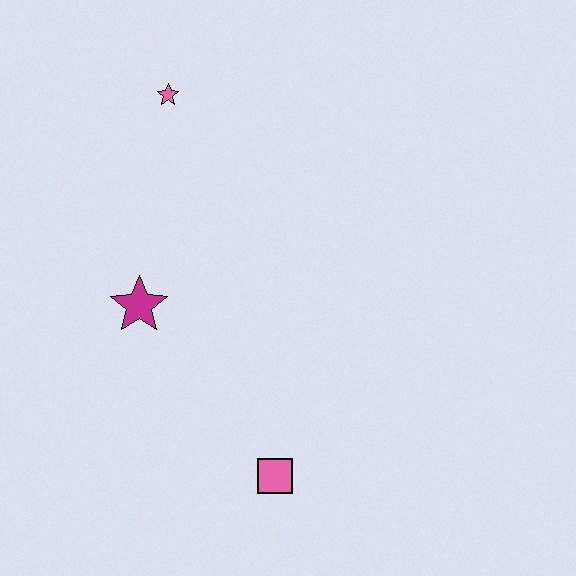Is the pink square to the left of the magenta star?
No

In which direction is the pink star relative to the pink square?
The pink star is above the pink square.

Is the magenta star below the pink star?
Yes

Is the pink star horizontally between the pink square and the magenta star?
Yes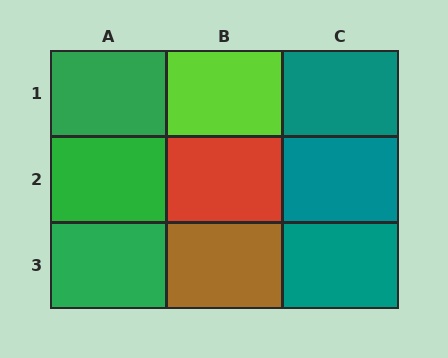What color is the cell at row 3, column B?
Brown.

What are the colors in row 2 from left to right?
Green, red, teal.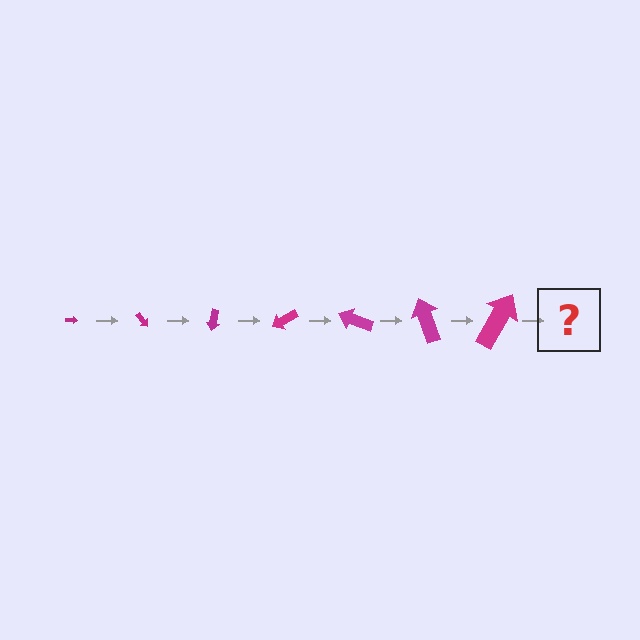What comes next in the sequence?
The next element should be an arrow, larger than the previous one and rotated 350 degrees from the start.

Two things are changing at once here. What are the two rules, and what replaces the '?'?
The two rules are that the arrow grows larger each step and it rotates 50 degrees each step. The '?' should be an arrow, larger than the previous one and rotated 350 degrees from the start.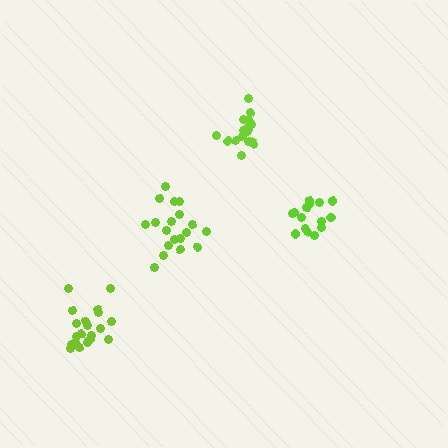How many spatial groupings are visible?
There are 4 spatial groupings.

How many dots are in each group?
Group 1: 21 dots, Group 2: 19 dots, Group 3: 18 dots, Group 4: 15 dots (73 total).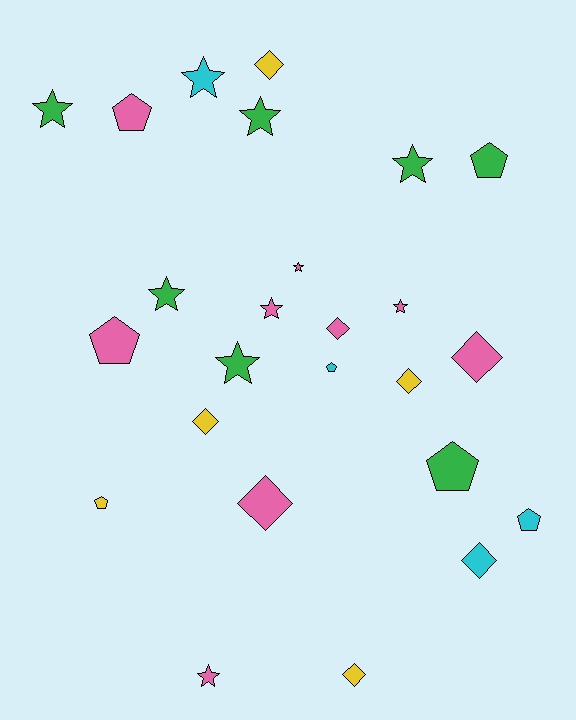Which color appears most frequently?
Pink, with 9 objects.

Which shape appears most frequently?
Star, with 10 objects.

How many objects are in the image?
There are 25 objects.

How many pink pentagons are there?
There are 2 pink pentagons.